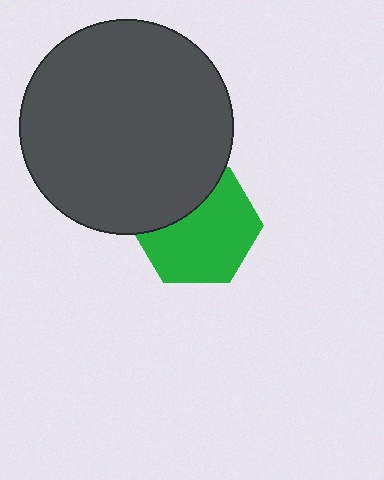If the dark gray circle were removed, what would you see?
You would see the complete green hexagon.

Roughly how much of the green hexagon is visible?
Most of it is visible (roughly 68%).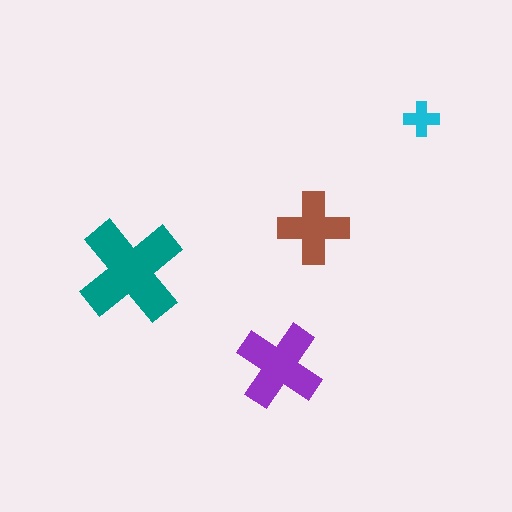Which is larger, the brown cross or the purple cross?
The purple one.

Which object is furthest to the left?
The teal cross is leftmost.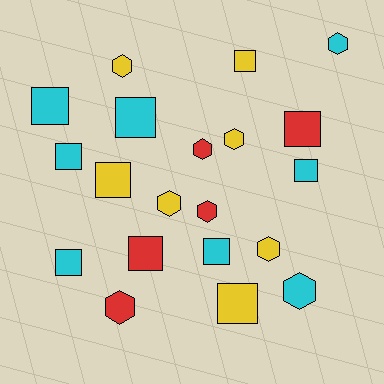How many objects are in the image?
There are 20 objects.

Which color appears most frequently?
Cyan, with 8 objects.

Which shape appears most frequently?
Square, with 11 objects.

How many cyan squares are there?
There are 6 cyan squares.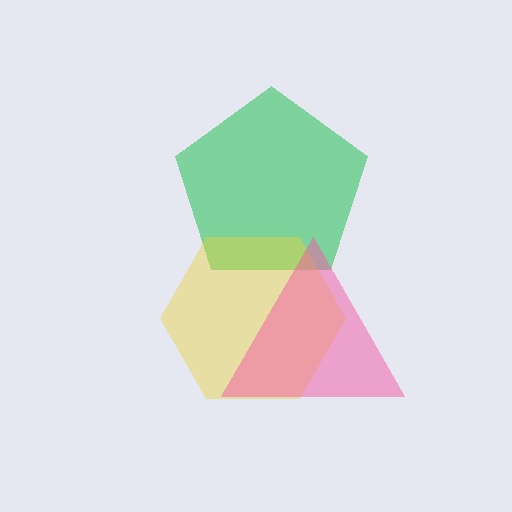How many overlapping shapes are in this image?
There are 3 overlapping shapes in the image.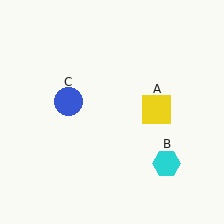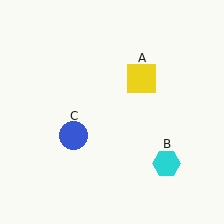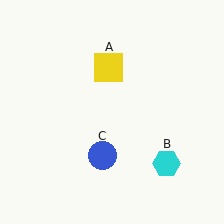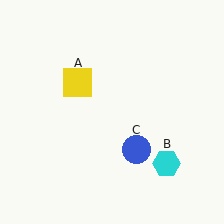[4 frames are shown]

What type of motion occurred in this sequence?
The yellow square (object A), blue circle (object C) rotated counterclockwise around the center of the scene.